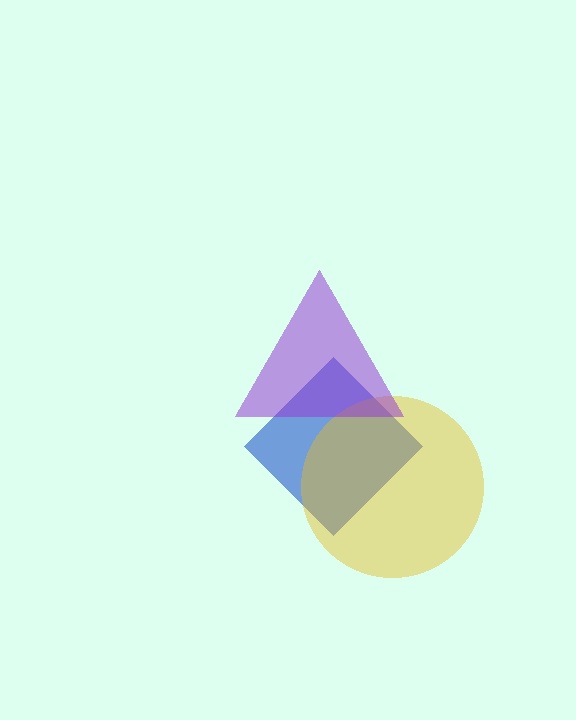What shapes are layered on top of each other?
The layered shapes are: a blue diamond, a yellow circle, a purple triangle.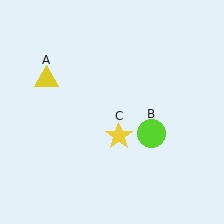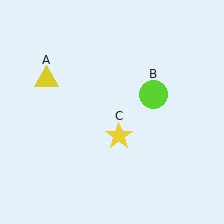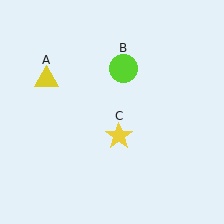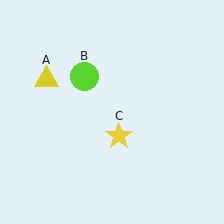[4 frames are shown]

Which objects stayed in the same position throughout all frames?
Yellow triangle (object A) and yellow star (object C) remained stationary.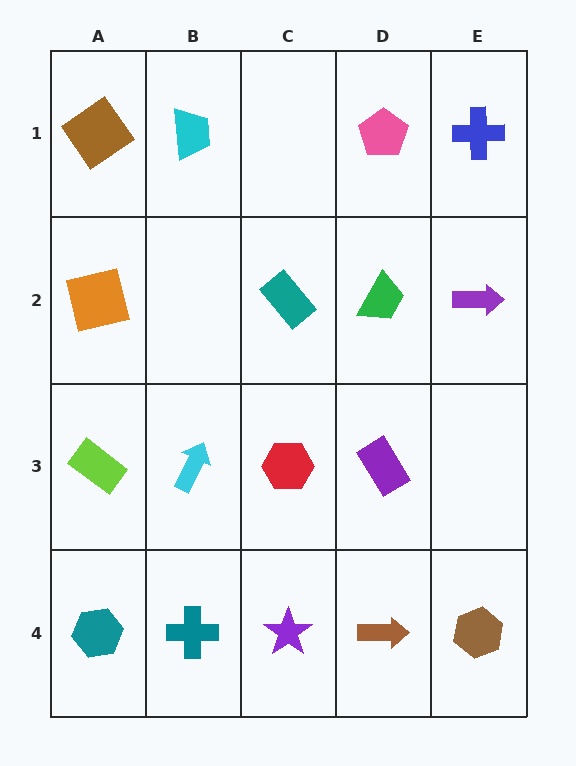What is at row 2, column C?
A teal rectangle.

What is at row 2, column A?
An orange square.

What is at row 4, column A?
A teal hexagon.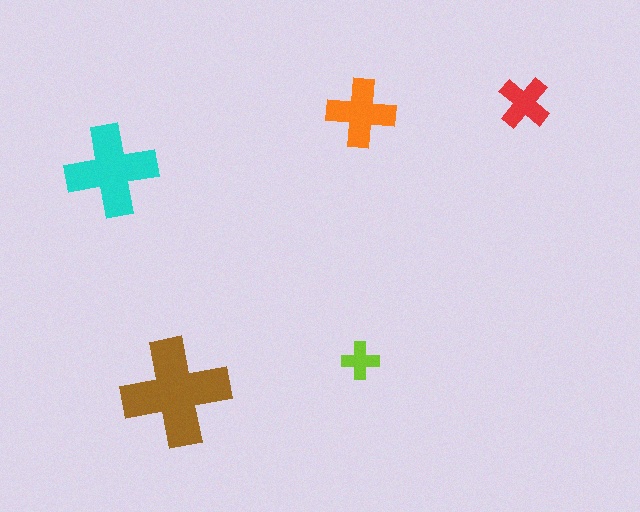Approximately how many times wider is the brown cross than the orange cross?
About 1.5 times wider.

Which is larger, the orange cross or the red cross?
The orange one.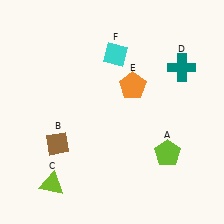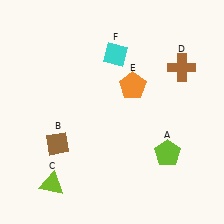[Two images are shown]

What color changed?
The cross (D) changed from teal in Image 1 to brown in Image 2.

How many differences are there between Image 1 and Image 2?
There is 1 difference between the two images.